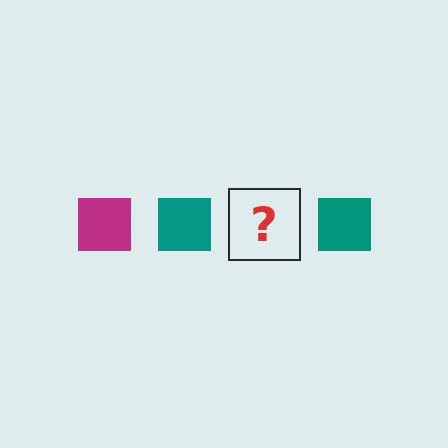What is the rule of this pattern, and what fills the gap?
The rule is that the pattern cycles through magenta, teal squares. The gap should be filled with a magenta square.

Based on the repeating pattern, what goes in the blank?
The blank should be a magenta square.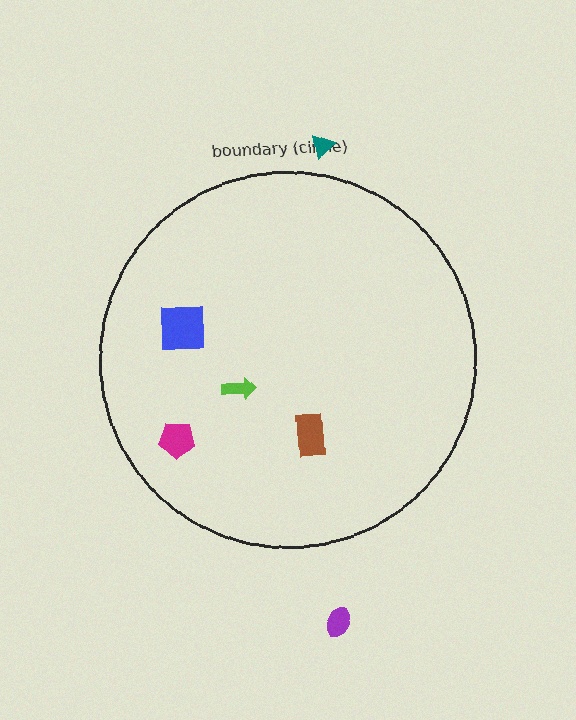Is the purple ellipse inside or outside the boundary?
Outside.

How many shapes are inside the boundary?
4 inside, 2 outside.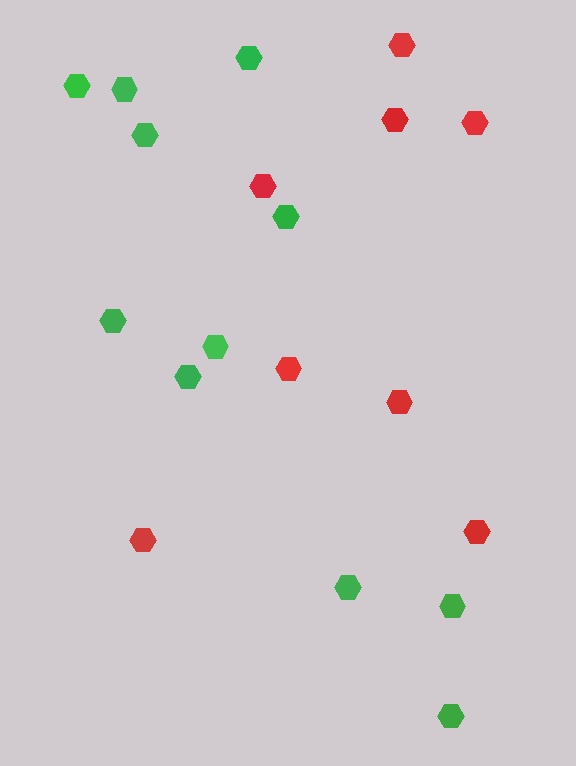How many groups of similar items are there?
There are 2 groups: one group of red hexagons (8) and one group of green hexagons (11).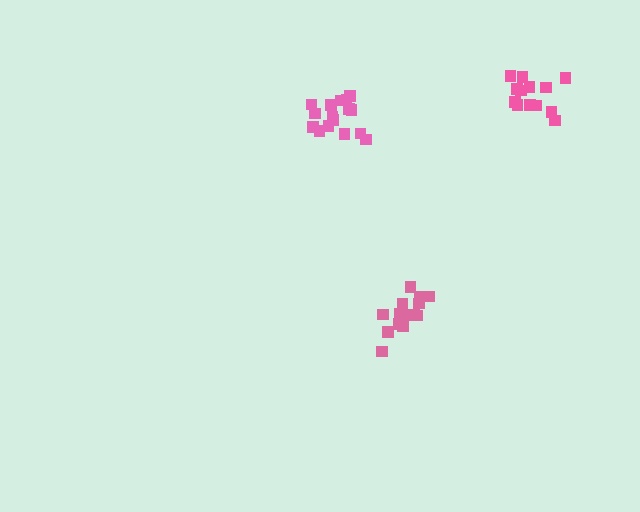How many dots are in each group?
Group 1: 16 dots, Group 2: 13 dots, Group 3: 15 dots (44 total).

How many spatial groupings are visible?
There are 3 spatial groupings.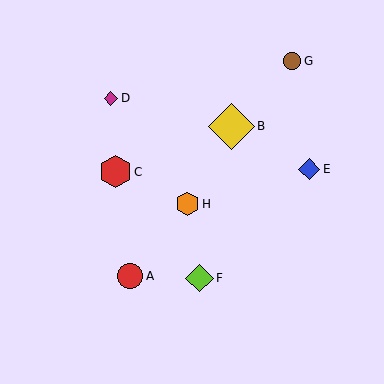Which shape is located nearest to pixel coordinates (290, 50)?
The brown circle (labeled G) at (292, 61) is nearest to that location.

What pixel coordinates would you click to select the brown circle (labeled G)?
Click at (292, 61) to select the brown circle G.